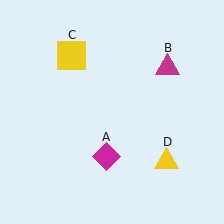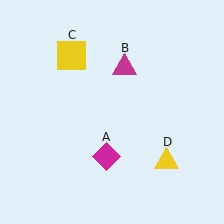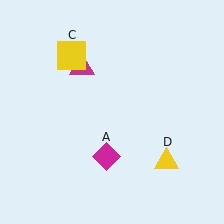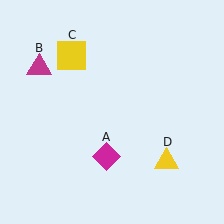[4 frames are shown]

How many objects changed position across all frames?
1 object changed position: magenta triangle (object B).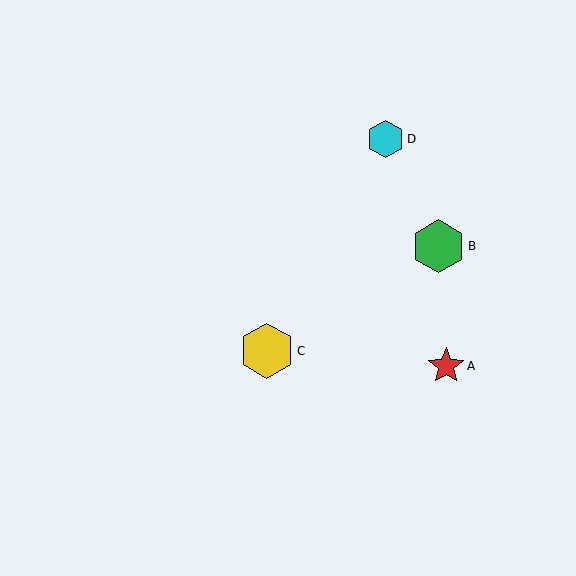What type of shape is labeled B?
Shape B is a green hexagon.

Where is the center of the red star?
The center of the red star is at (446, 366).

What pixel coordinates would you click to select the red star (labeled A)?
Click at (446, 366) to select the red star A.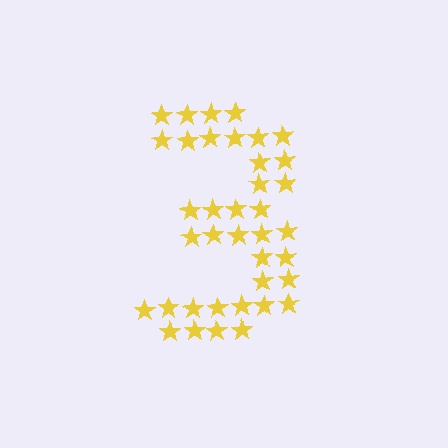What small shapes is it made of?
It is made of small stars.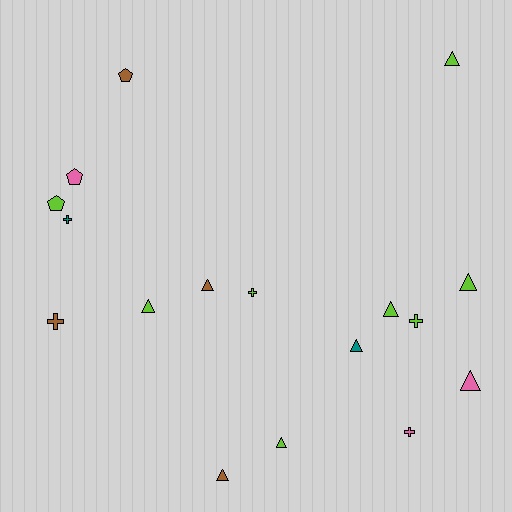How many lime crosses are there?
There are 2 lime crosses.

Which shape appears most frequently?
Triangle, with 9 objects.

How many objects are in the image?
There are 17 objects.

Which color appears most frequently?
Lime, with 8 objects.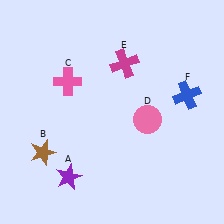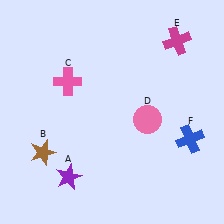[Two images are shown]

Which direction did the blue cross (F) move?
The blue cross (F) moved down.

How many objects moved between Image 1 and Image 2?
2 objects moved between the two images.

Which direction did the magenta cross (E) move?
The magenta cross (E) moved right.